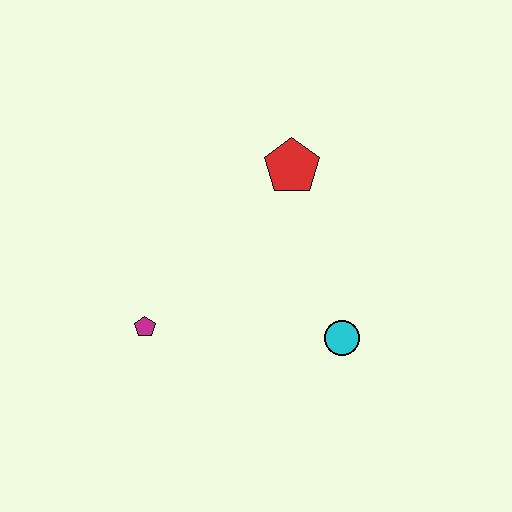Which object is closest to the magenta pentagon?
The cyan circle is closest to the magenta pentagon.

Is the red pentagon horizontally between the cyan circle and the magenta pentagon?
Yes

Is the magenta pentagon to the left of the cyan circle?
Yes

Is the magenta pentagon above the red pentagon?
No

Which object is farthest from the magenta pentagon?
The red pentagon is farthest from the magenta pentagon.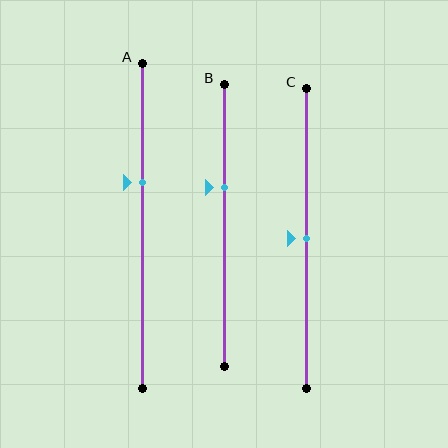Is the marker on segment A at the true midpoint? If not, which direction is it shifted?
No, the marker on segment A is shifted upward by about 13% of the segment length.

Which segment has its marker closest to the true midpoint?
Segment C has its marker closest to the true midpoint.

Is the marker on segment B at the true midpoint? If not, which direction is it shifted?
No, the marker on segment B is shifted upward by about 14% of the segment length.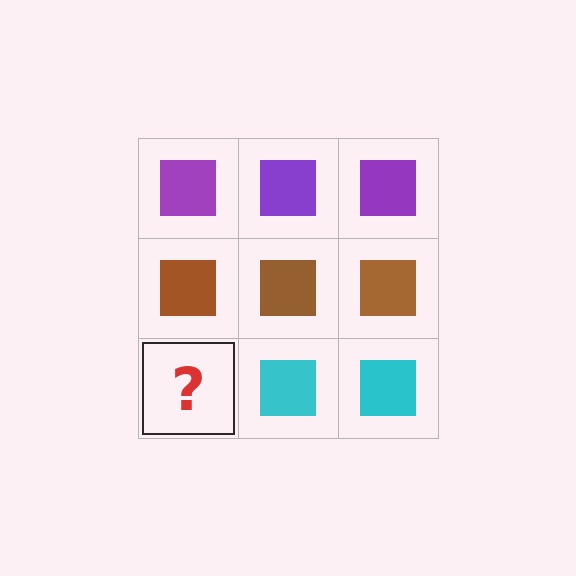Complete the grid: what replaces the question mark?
The question mark should be replaced with a cyan square.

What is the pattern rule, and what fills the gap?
The rule is that each row has a consistent color. The gap should be filled with a cyan square.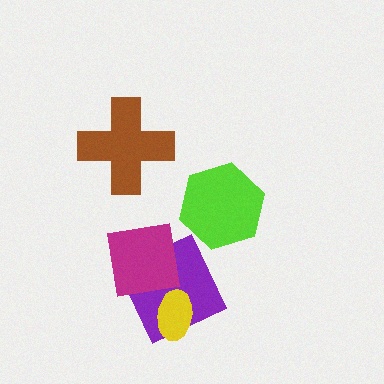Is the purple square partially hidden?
Yes, it is partially covered by another shape.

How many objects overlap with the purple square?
2 objects overlap with the purple square.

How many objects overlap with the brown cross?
0 objects overlap with the brown cross.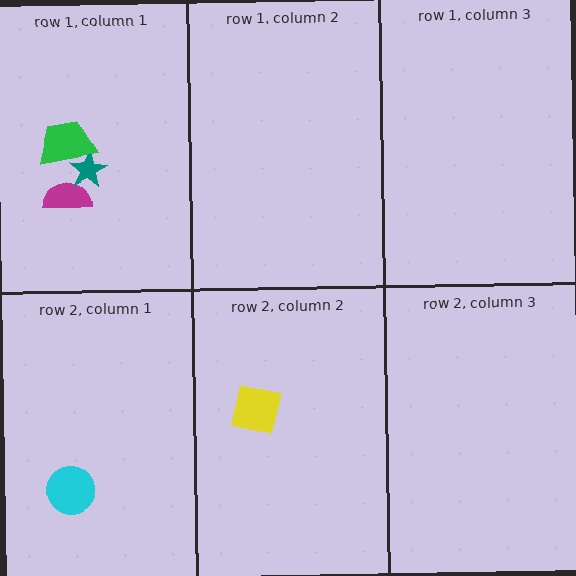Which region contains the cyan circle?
The row 2, column 1 region.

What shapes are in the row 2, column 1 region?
The cyan circle.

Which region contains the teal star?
The row 1, column 1 region.